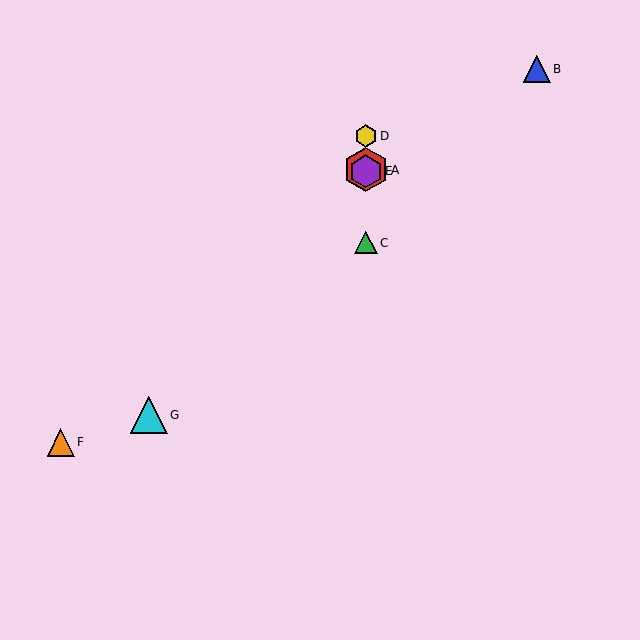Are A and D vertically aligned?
Yes, both are at x≈366.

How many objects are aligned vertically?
4 objects (A, C, D, E) are aligned vertically.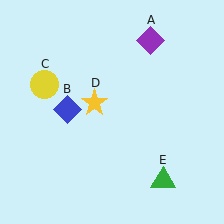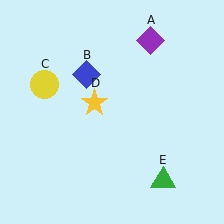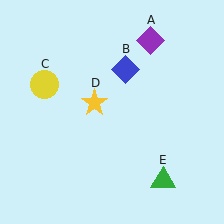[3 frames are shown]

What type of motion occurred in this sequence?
The blue diamond (object B) rotated clockwise around the center of the scene.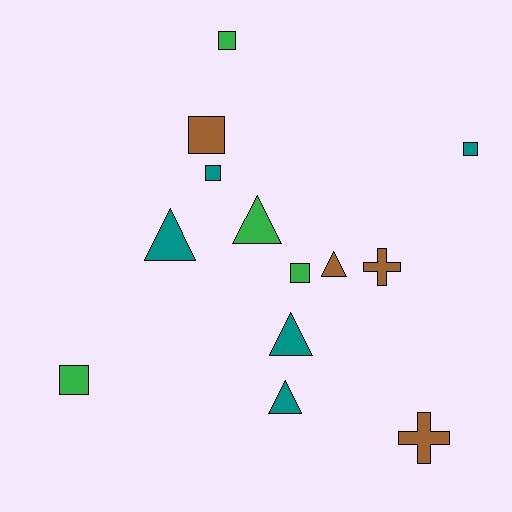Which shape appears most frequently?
Square, with 6 objects.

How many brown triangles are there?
There is 1 brown triangle.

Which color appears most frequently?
Teal, with 5 objects.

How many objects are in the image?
There are 13 objects.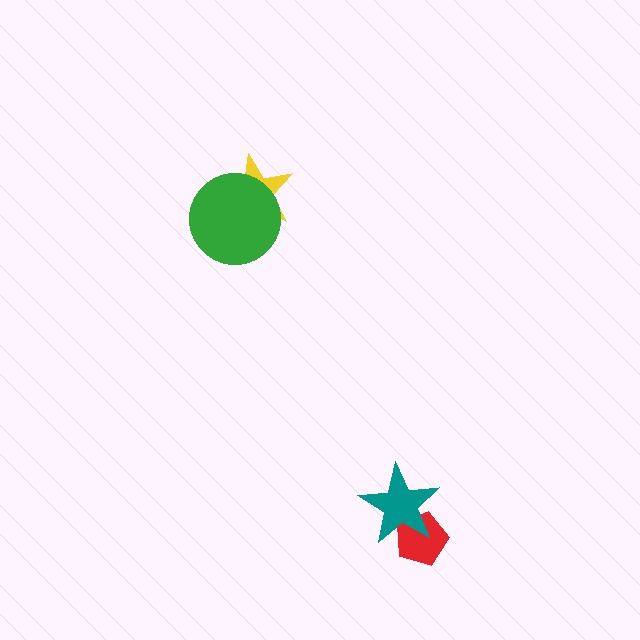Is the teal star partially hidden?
No, no other shape covers it.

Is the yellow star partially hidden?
Yes, it is partially covered by another shape.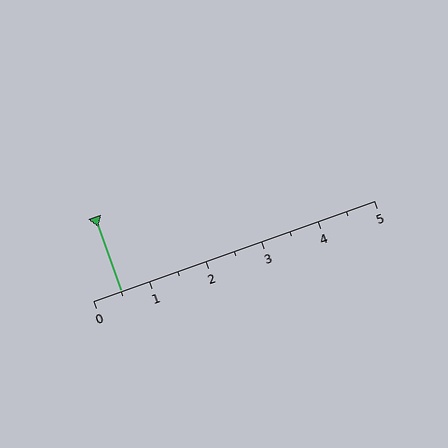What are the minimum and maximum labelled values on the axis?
The axis runs from 0 to 5.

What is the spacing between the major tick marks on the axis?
The major ticks are spaced 1 apart.